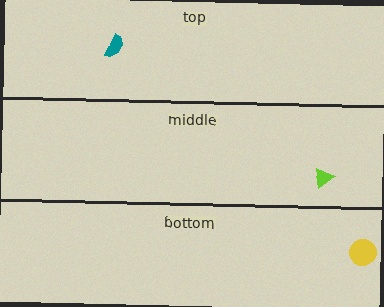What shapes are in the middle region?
The lime triangle.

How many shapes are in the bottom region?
1.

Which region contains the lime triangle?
The middle region.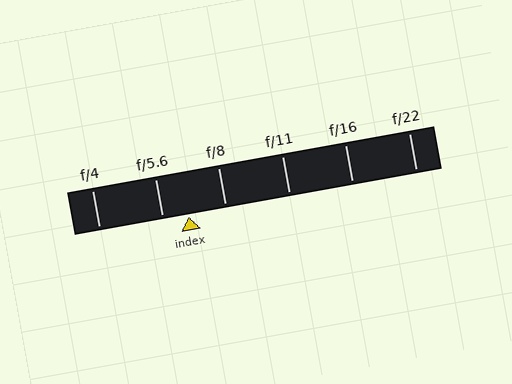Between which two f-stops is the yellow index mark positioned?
The index mark is between f/5.6 and f/8.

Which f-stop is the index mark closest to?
The index mark is closest to f/5.6.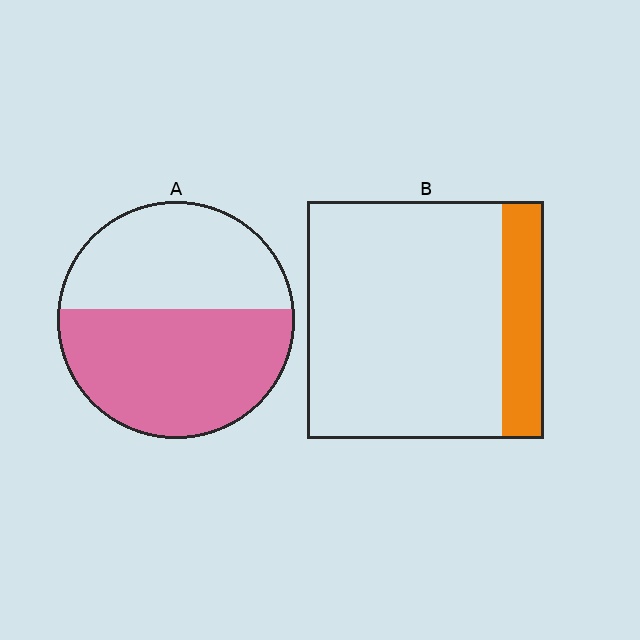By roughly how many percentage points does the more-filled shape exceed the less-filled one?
By roughly 40 percentage points (A over B).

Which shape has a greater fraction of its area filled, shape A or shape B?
Shape A.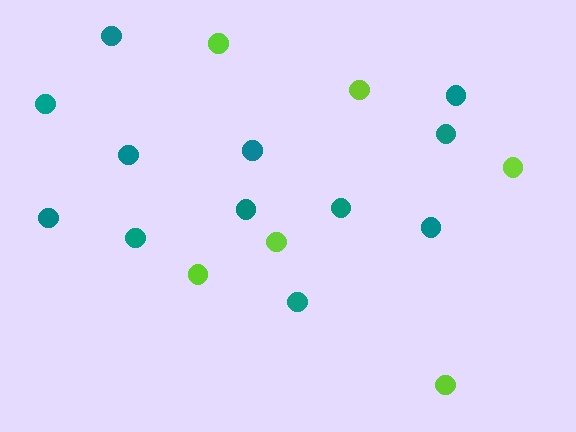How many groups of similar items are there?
There are 2 groups: one group of lime circles (6) and one group of teal circles (12).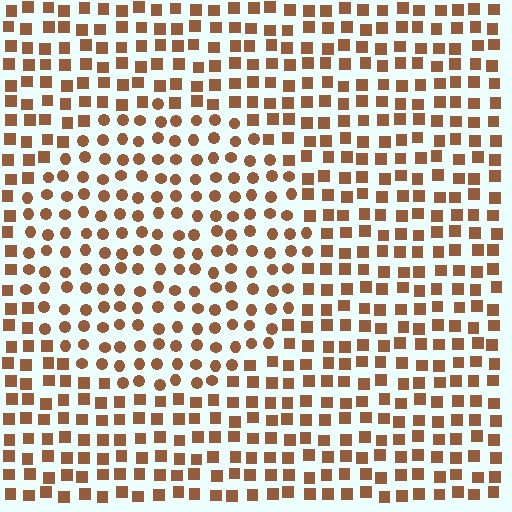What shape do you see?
I see a circle.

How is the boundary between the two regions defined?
The boundary is defined by a change in element shape: circles inside vs. squares outside. All elements share the same color and spacing.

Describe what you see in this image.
The image is filled with small brown elements arranged in a uniform grid. A circle-shaped region contains circles, while the surrounding area contains squares. The boundary is defined purely by the change in element shape.